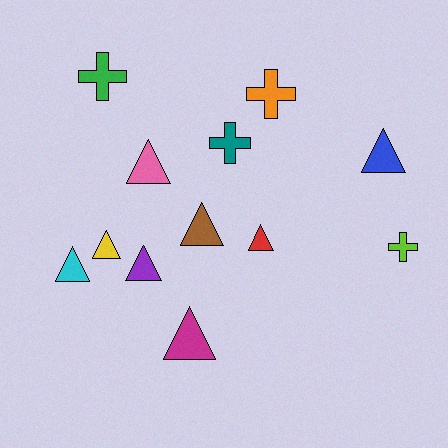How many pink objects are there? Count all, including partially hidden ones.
There is 1 pink object.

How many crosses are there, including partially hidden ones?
There are 4 crosses.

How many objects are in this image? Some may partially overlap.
There are 12 objects.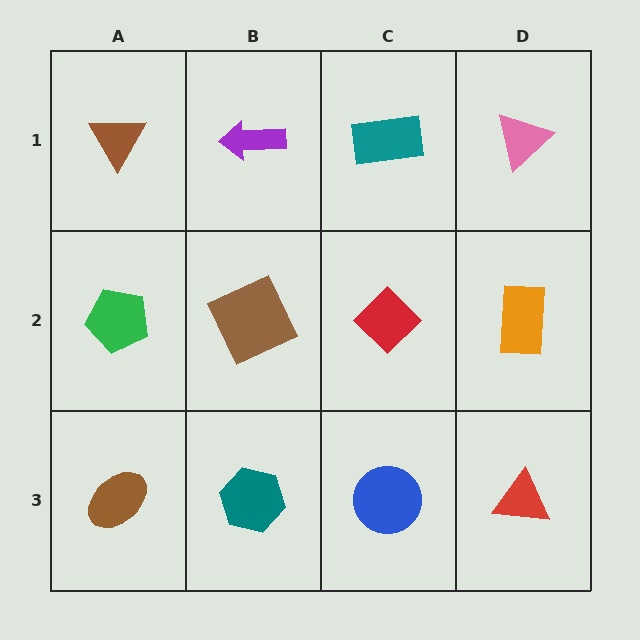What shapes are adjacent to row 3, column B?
A brown square (row 2, column B), a brown ellipse (row 3, column A), a blue circle (row 3, column C).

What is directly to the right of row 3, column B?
A blue circle.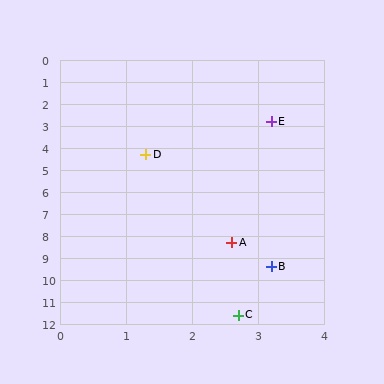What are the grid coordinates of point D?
Point D is at approximately (1.3, 4.3).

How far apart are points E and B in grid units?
Points E and B are about 6.6 grid units apart.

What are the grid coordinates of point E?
Point E is at approximately (3.2, 2.8).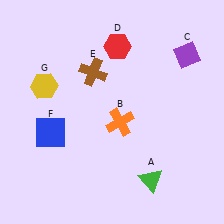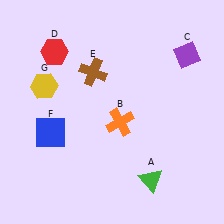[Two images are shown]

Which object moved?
The red hexagon (D) moved left.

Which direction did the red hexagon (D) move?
The red hexagon (D) moved left.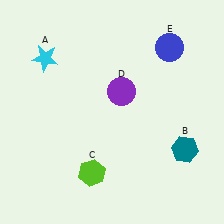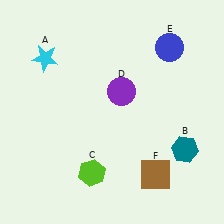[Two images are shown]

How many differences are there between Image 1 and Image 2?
There is 1 difference between the two images.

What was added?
A brown square (F) was added in Image 2.